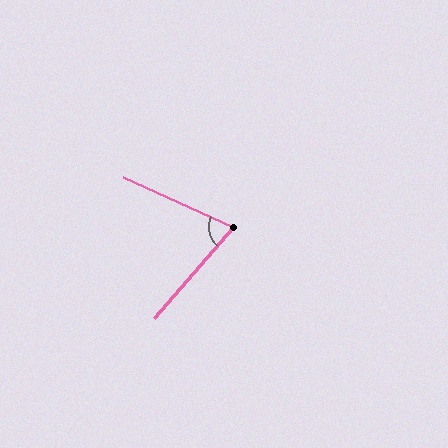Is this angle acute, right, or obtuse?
It is acute.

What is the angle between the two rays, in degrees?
Approximately 73 degrees.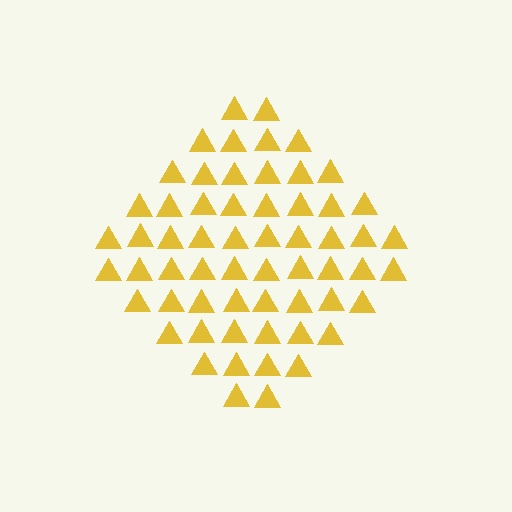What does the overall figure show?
The overall figure shows a diamond.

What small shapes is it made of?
It is made of small triangles.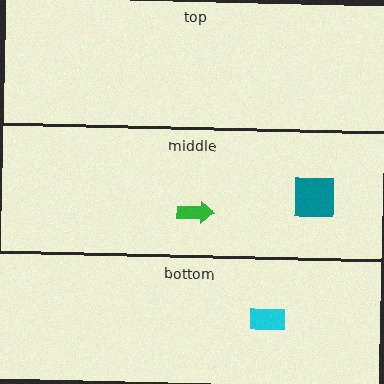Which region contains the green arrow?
The middle region.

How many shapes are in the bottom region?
1.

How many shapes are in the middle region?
2.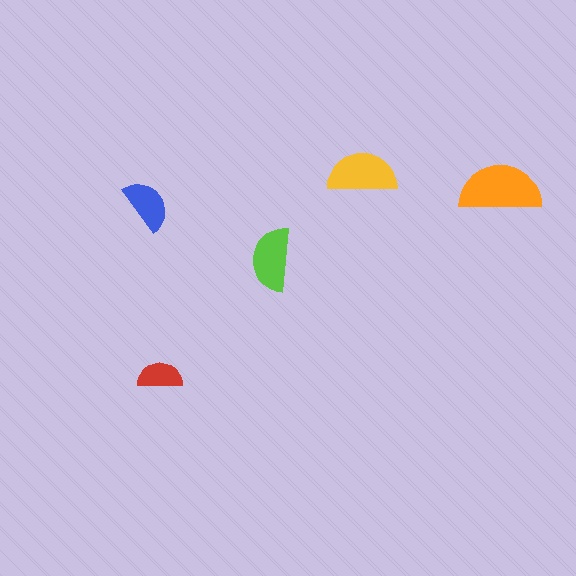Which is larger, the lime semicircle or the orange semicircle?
The orange one.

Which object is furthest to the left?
The blue semicircle is leftmost.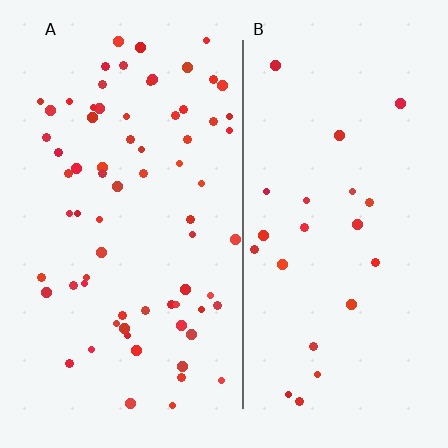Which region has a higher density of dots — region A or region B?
A (the left).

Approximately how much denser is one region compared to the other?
Approximately 3.1× — region A over region B.